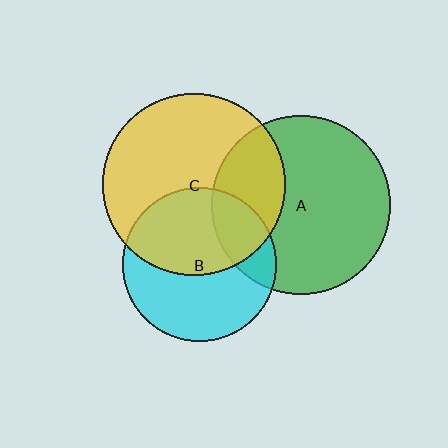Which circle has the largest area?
Circle C (yellow).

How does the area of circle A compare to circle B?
Approximately 1.4 times.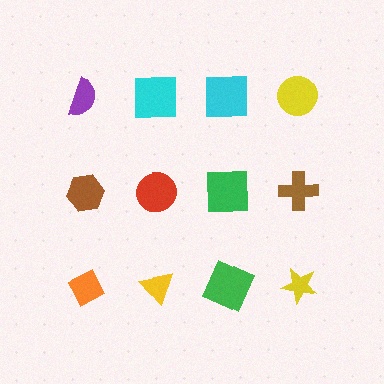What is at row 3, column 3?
A green square.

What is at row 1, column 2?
A cyan square.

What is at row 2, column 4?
A brown cross.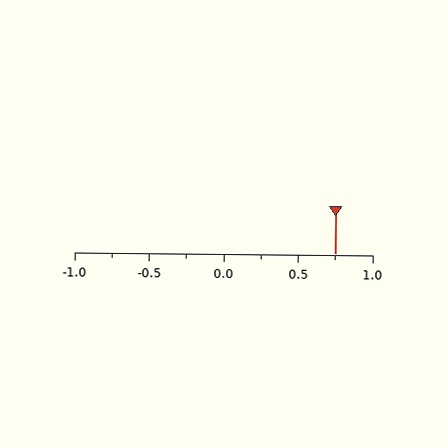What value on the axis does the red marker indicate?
The marker indicates approximately 0.75.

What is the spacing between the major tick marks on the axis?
The major ticks are spaced 0.5 apart.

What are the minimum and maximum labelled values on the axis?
The axis runs from -1.0 to 1.0.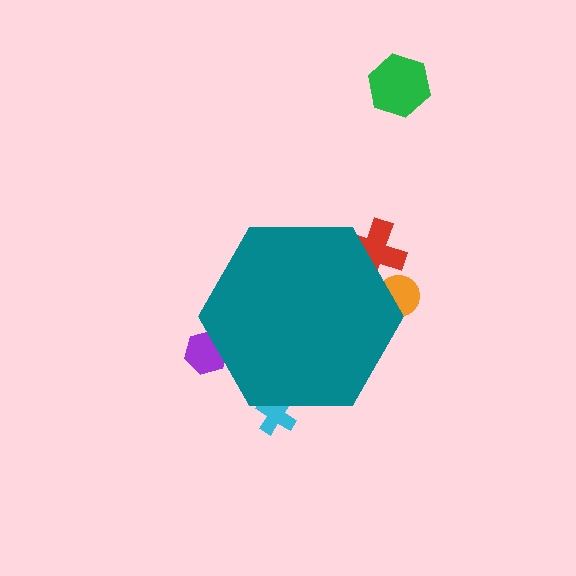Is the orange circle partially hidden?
Yes, the orange circle is partially hidden behind the teal hexagon.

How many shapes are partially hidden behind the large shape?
4 shapes are partially hidden.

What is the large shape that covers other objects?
A teal hexagon.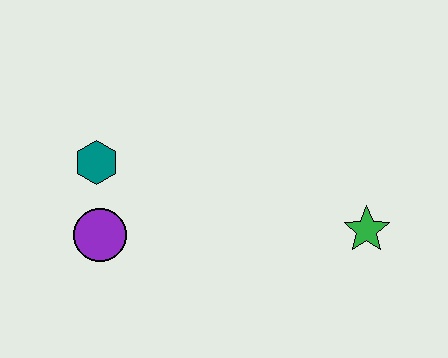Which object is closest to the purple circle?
The teal hexagon is closest to the purple circle.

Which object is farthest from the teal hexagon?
The green star is farthest from the teal hexagon.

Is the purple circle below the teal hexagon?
Yes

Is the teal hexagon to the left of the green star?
Yes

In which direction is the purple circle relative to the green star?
The purple circle is to the left of the green star.